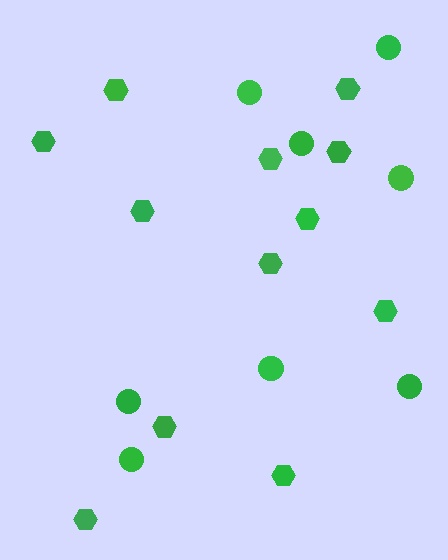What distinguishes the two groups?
There are 2 groups: one group of circles (8) and one group of hexagons (12).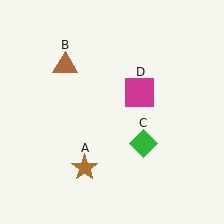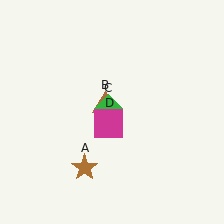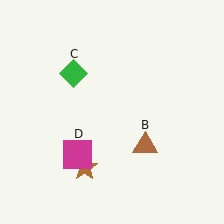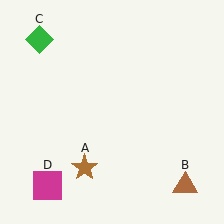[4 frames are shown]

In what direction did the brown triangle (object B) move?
The brown triangle (object B) moved down and to the right.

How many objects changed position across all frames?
3 objects changed position: brown triangle (object B), green diamond (object C), magenta square (object D).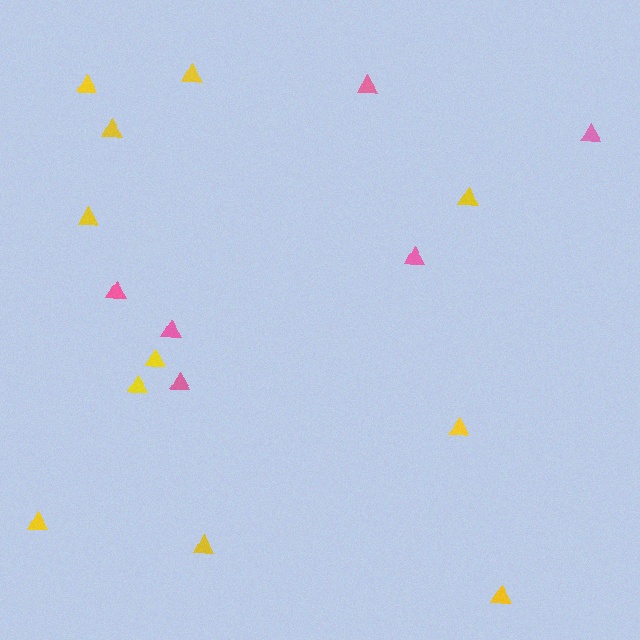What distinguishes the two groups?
There are 2 groups: one group of pink triangles (6) and one group of yellow triangles (11).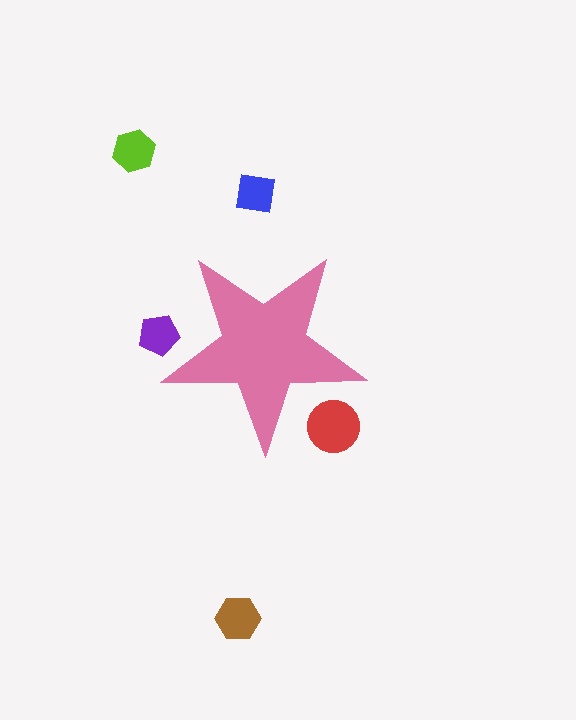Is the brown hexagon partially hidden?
No, the brown hexagon is fully visible.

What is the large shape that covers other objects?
A pink star.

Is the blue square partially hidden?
No, the blue square is fully visible.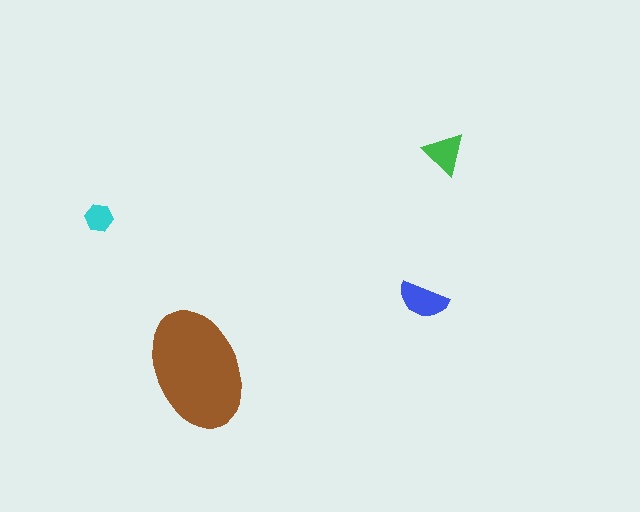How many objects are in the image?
There are 4 objects in the image.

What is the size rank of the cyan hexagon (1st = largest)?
4th.